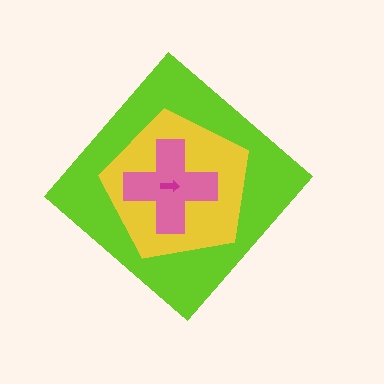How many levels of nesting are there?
4.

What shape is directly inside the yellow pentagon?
The pink cross.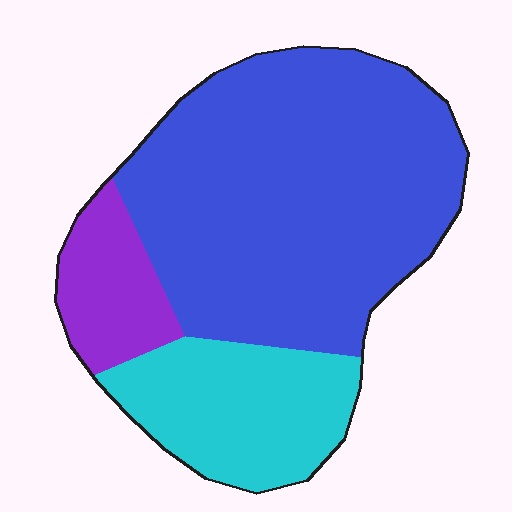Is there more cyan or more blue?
Blue.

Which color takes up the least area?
Purple, at roughly 10%.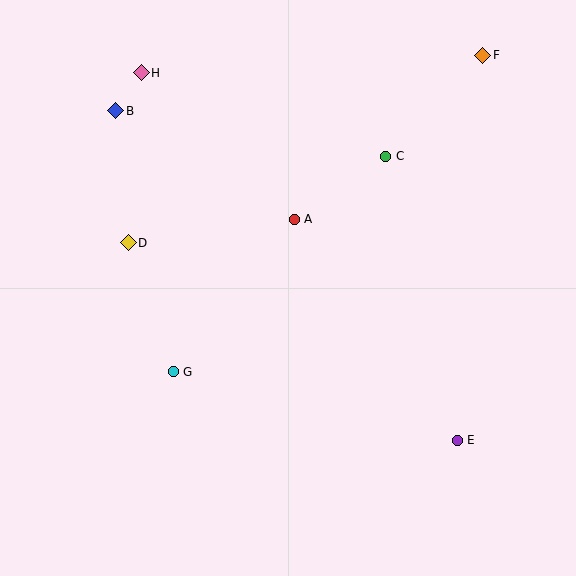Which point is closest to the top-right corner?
Point F is closest to the top-right corner.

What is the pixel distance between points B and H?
The distance between B and H is 46 pixels.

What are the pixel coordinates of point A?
Point A is at (294, 219).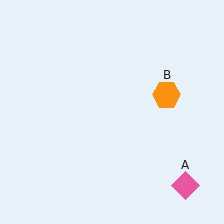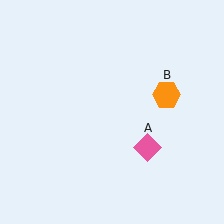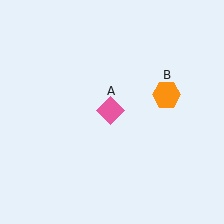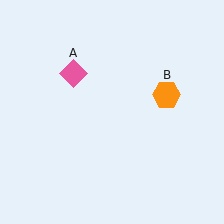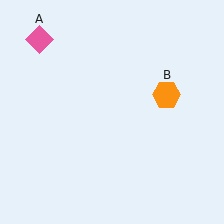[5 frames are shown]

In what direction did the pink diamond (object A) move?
The pink diamond (object A) moved up and to the left.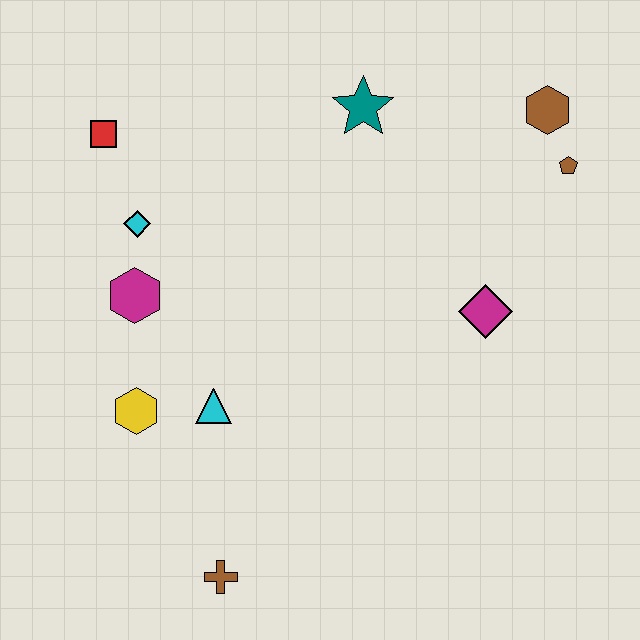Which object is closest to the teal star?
The brown hexagon is closest to the teal star.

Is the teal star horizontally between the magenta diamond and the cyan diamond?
Yes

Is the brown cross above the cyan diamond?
No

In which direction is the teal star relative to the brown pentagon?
The teal star is to the left of the brown pentagon.